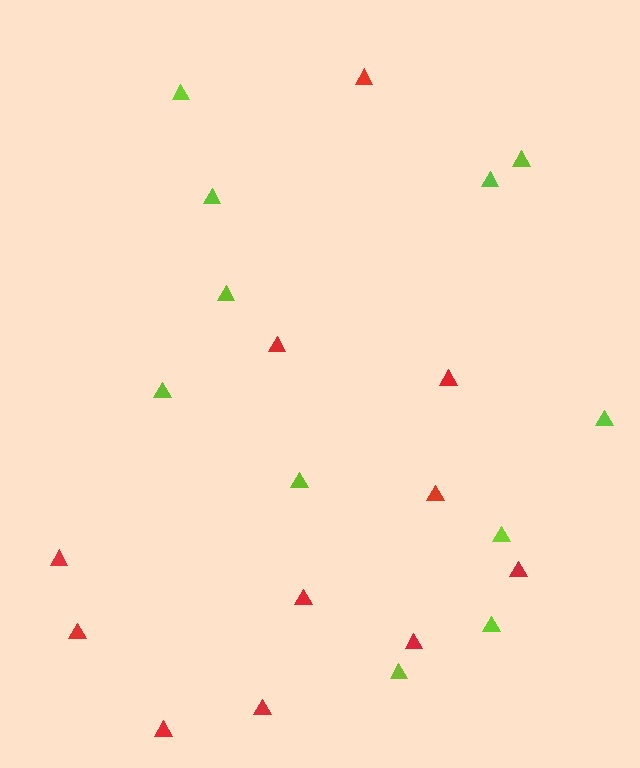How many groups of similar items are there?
There are 2 groups: one group of lime triangles (11) and one group of red triangles (11).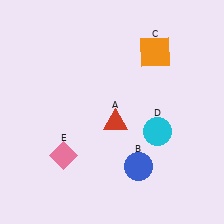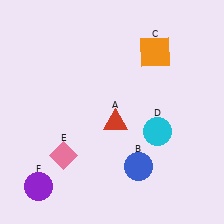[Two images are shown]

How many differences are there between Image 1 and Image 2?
There is 1 difference between the two images.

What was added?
A purple circle (F) was added in Image 2.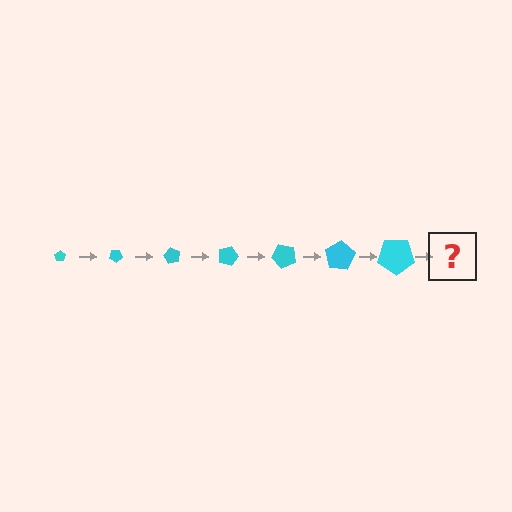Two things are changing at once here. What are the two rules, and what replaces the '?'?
The two rules are that the pentagon grows larger each step and it rotates 30 degrees each step. The '?' should be a pentagon, larger than the previous one and rotated 210 degrees from the start.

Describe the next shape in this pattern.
It should be a pentagon, larger than the previous one and rotated 210 degrees from the start.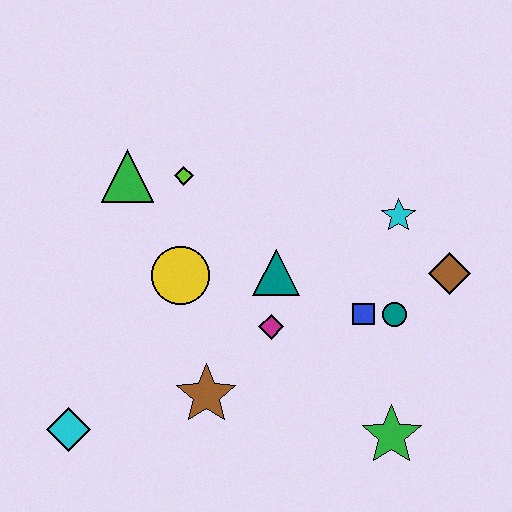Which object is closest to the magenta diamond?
The teal triangle is closest to the magenta diamond.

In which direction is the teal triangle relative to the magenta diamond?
The teal triangle is above the magenta diamond.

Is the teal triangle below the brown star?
No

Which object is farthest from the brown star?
The brown diamond is farthest from the brown star.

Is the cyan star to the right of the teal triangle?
Yes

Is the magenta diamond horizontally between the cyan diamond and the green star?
Yes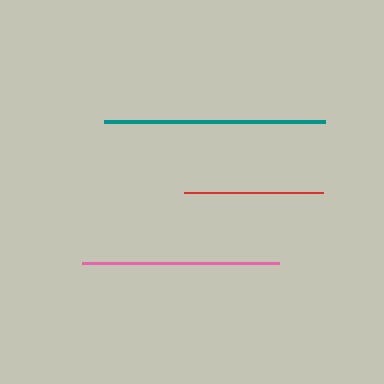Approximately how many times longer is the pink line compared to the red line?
The pink line is approximately 1.4 times the length of the red line.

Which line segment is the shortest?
The red line is the shortest at approximately 139 pixels.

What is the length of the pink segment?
The pink segment is approximately 196 pixels long.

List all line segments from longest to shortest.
From longest to shortest: teal, pink, red.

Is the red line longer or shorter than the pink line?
The pink line is longer than the red line.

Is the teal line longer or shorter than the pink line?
The teal line is longer than the pink line.